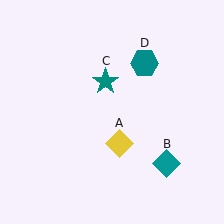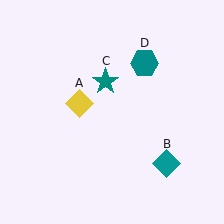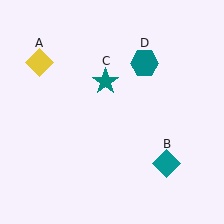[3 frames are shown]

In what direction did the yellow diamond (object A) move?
The yellow diamond (object A) moved up and to the left.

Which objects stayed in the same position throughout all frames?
Teal diamond (object B) and teal star (object C) and teal hexagon (object D) remained stationary.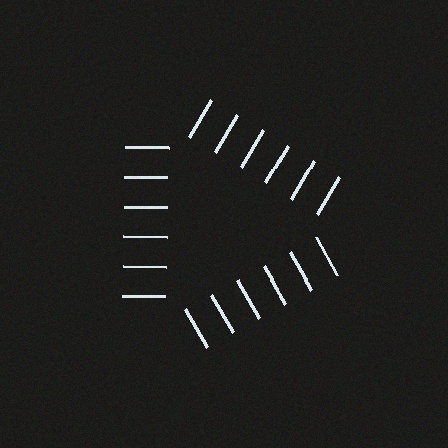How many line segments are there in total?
18 — 6 along each of the 3 edges.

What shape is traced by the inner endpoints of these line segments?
An illusory triangle — the line segments terminate on its edges but no continuous stroke is drawn.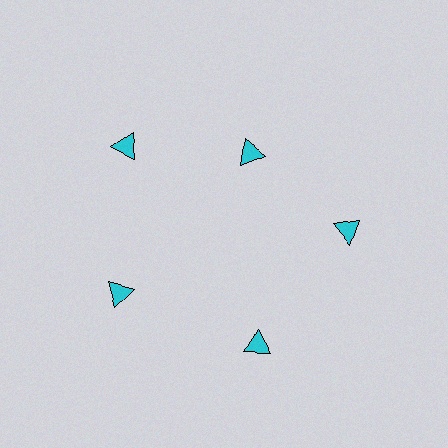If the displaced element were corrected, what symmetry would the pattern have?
It would have 5-fold rotational symmetry — the pattern would map onto itself every 72 degrees.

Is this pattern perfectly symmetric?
No. The 5 cyan triangles are arranged in a ring, but one element near the 1 o'clock position is pulled inward toward the center, breaking the 5-fold rotational symmetry.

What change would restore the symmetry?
The symmetry would be restored by moving it outward, back onto the ring so that all 5 triangles sit at equal angles and equal distance from the center.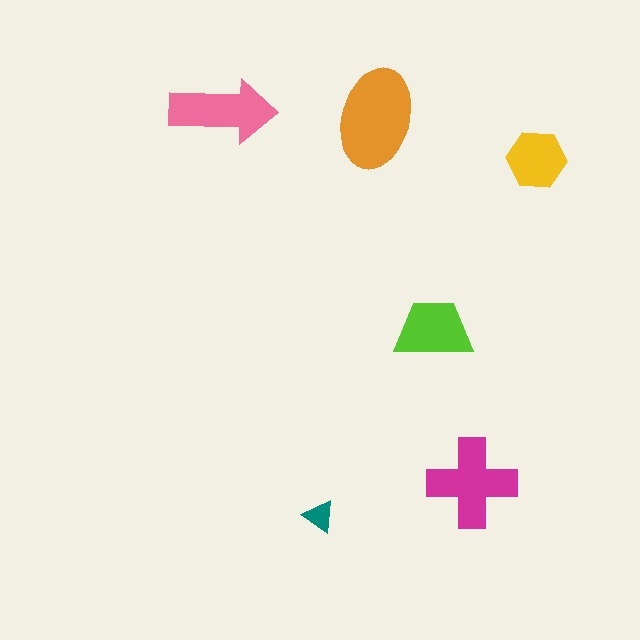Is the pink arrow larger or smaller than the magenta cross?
Smaller.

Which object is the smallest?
The teal triangle.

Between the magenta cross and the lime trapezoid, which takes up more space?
The magenta cross.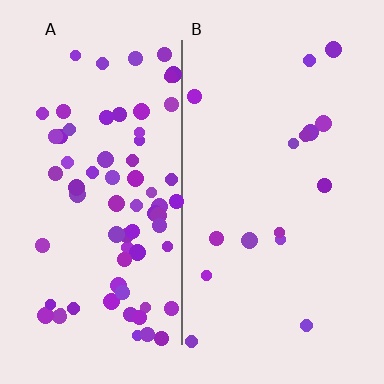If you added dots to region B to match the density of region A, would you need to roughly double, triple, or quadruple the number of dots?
Approximately quadruple.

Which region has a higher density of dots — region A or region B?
A (the left).